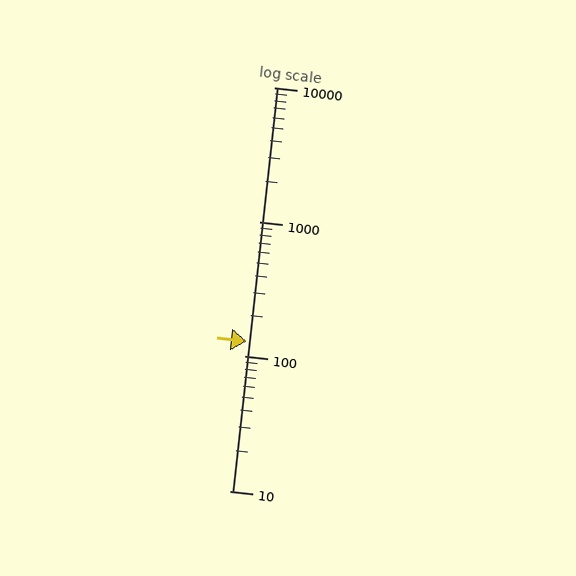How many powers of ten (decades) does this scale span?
The scale spans 3 decades, from 10 to 10000.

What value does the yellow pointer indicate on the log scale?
The pointer indicates approximately 130.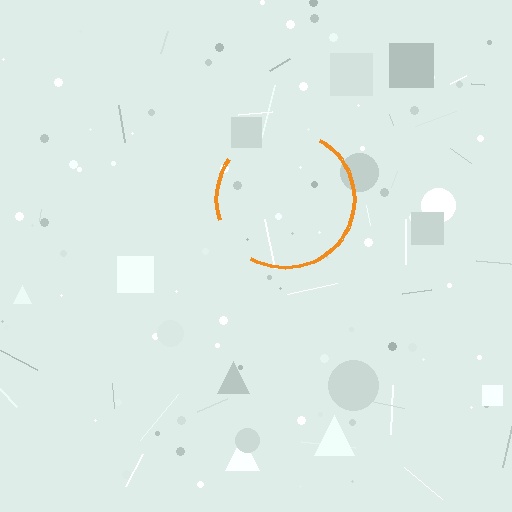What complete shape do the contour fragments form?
The contour fragments form a circle.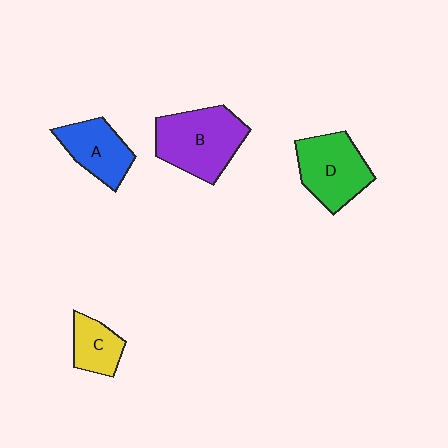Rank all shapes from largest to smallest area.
From largest to smallest: B (purple), D (green), A (blue), C (yellow).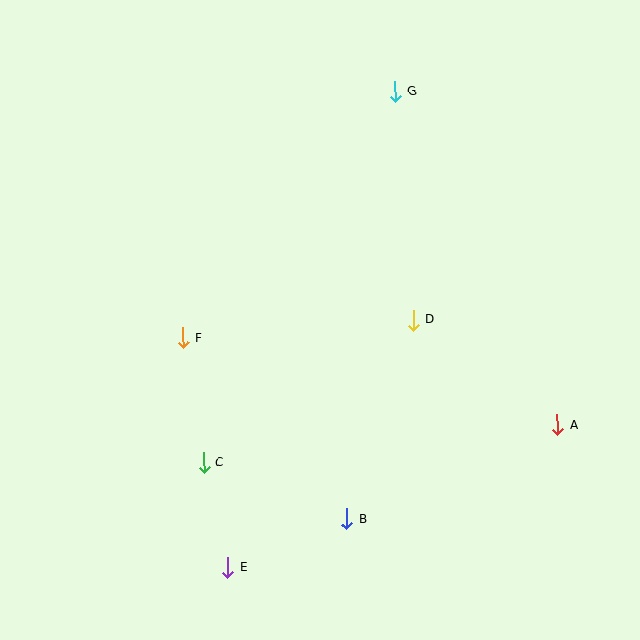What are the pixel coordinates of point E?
Point E is at (228, 568).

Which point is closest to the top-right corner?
Point G is closest to the top-right corner.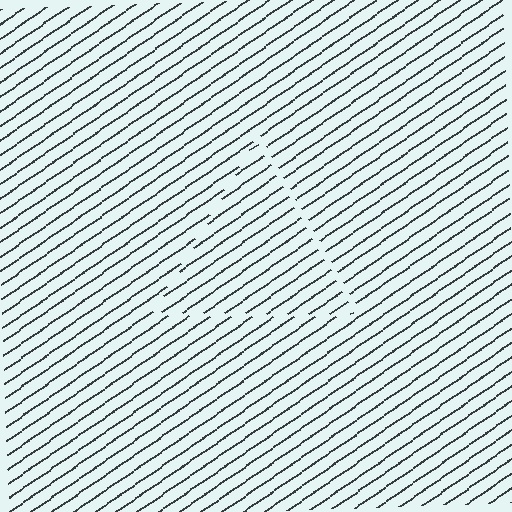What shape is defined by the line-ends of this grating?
An illusory triangle. The interior of the shape contains the same grating, shifted by half a period — the contour is defined by the phase discontinuity where line-ends from the inner and outer gratings abut.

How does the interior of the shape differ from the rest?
The interior of the shape contains the same grating, shifted by half a period — the contour is defined by the phase discontinuity where line-ends from the inner and outer gratings abut.